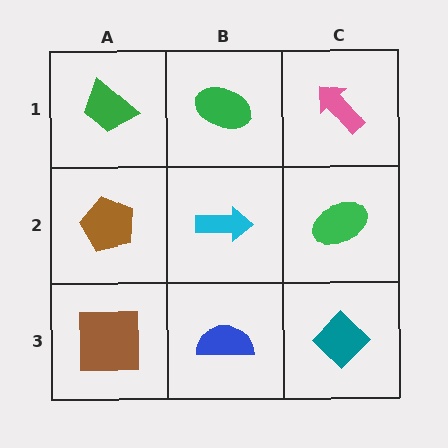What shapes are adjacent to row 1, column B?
A cyan arrow (row 2, column B), a green trapezoid (row 1, column A), a pink arrow (row 1, column C).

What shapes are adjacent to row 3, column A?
A brown pentagon (row 2, column A), a blue semicircle (row 3, column B).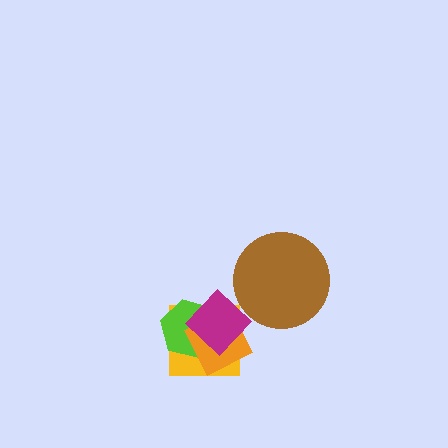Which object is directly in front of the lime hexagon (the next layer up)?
The orange square is directly in front of the lime hexagon.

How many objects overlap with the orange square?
3 objects overlap with the orange square.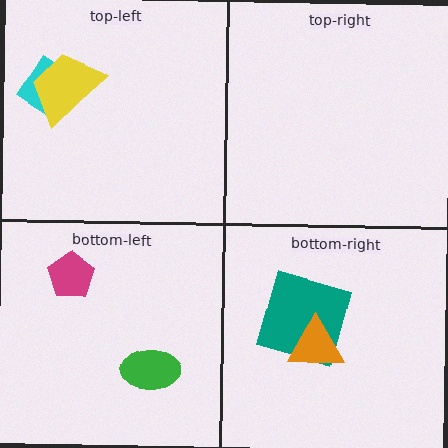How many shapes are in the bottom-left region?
2.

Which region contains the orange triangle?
The bottom-right region.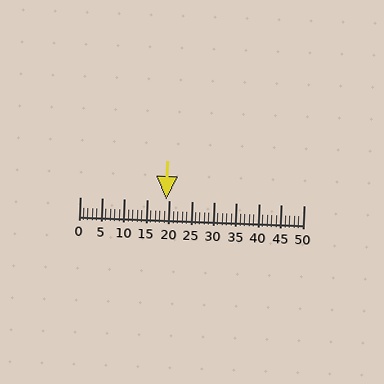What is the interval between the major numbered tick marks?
The major tick marks are spaced 5 units apart.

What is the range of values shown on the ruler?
The ruler shows values from 0 to 50.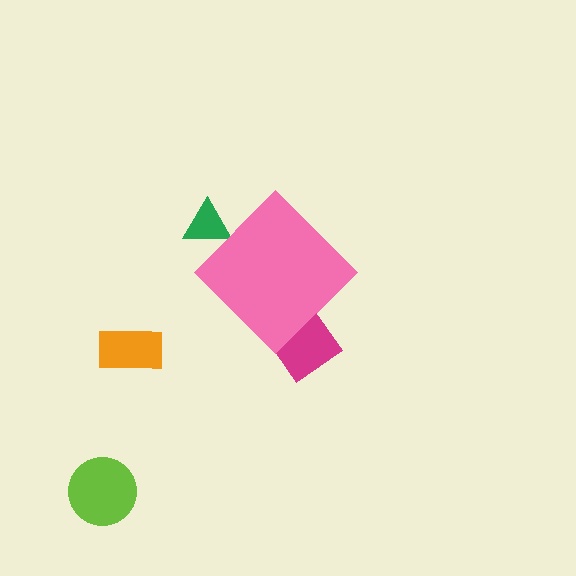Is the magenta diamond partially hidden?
Yes, the magenta diamond is partially hidden behind the pink diamond.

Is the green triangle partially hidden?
Yes, the green triangle is partially hidden behind the pink diamond.